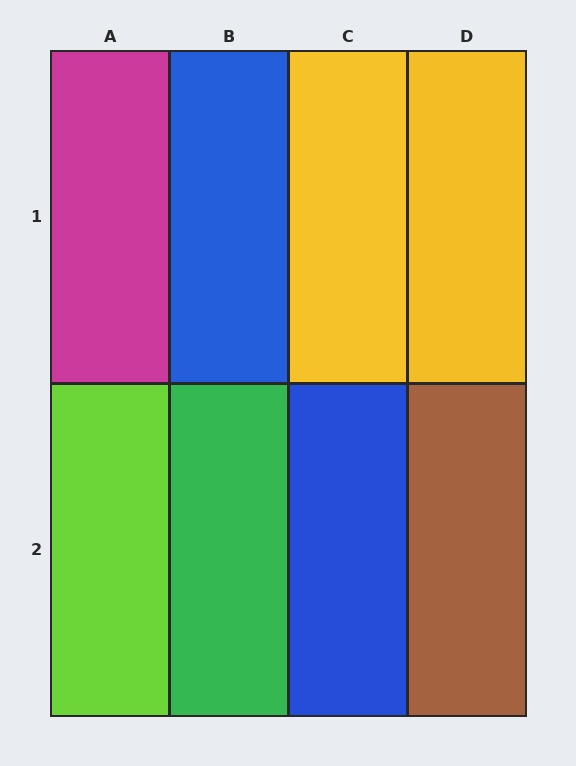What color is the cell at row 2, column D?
Brown.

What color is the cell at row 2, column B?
Green.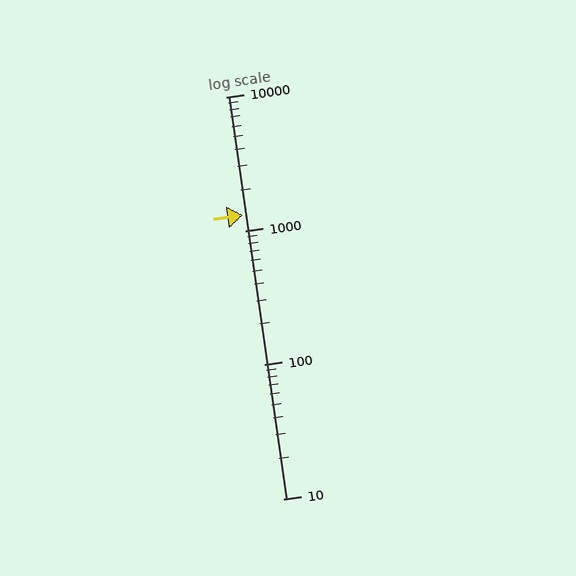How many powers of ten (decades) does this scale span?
The scale spans 3 decades, from 10 to 10000.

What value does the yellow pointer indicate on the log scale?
The pointer indicates approximately 1300.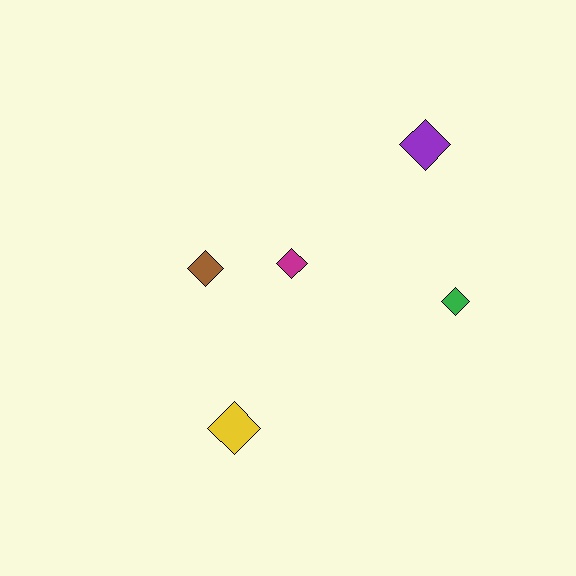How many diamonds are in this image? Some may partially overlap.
There are 5 diamonds.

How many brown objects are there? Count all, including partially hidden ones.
There is 1 brown object.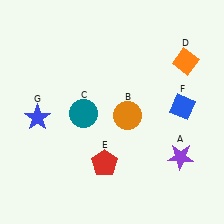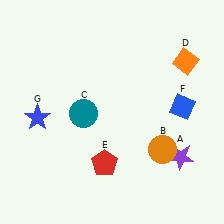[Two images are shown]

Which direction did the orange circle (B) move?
The orange circle (B) moved right.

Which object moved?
The orange circle (B) moved right.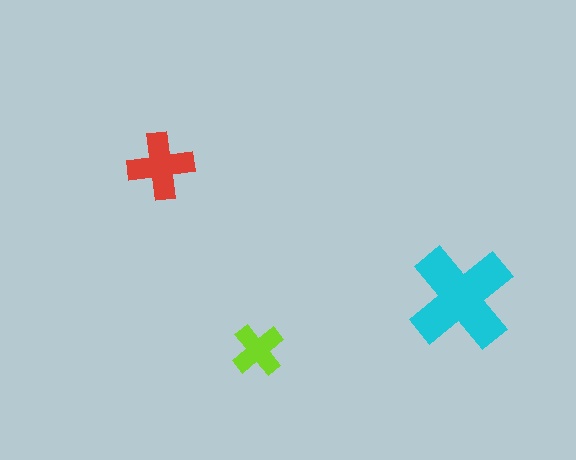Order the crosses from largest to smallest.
the cyan one, the red one, the lime one.